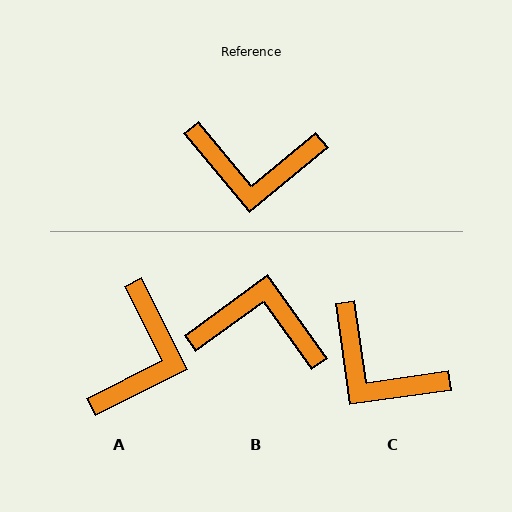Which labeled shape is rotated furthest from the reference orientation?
B, about 176 degrees away.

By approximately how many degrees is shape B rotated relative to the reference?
Approximately 176 degrees counter-clockwise.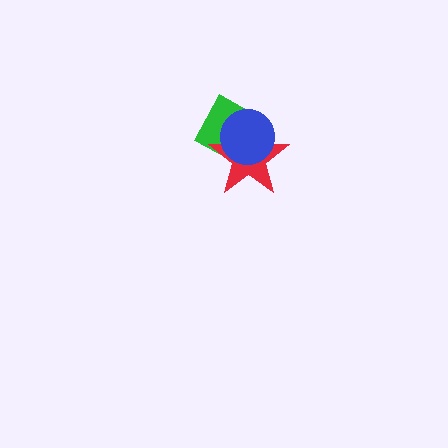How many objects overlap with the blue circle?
2 objects overlap with the blue circle.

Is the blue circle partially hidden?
No, no other shape covers it.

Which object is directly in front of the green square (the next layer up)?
The red star is directly in front of the green square.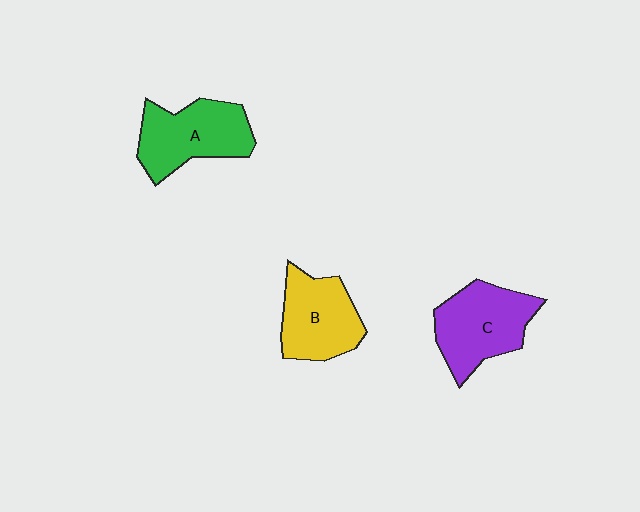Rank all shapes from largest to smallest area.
From largest to smallest: C (purple), A (green), B (yellow).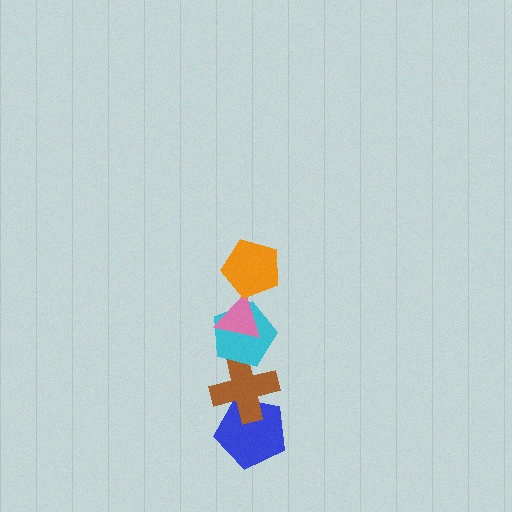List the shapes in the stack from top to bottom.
From top to bottom: the orange pentagon, the pink triangle, the cyan pentagon, the brown cross, the blue pentagon.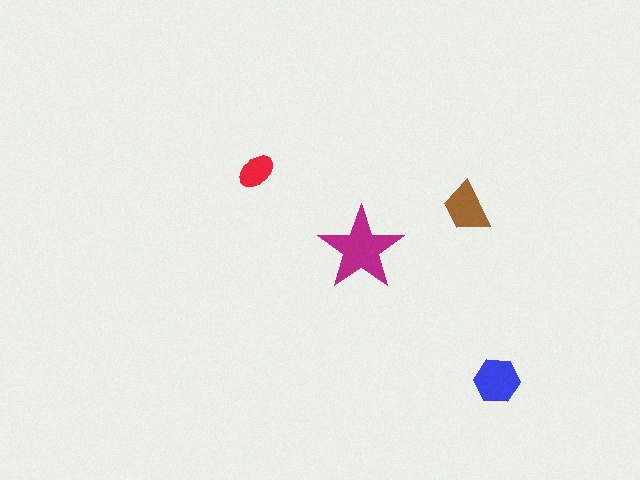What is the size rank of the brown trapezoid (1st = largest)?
3rd.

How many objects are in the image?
There are 4 objects in the image.